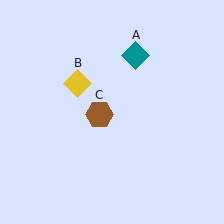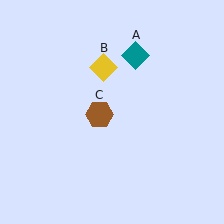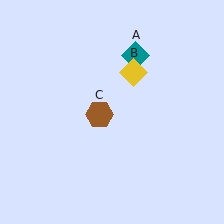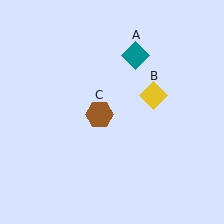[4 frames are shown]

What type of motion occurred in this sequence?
The yellow diamond (object B) rotated clockwise around the center of the scene.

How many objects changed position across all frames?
1 object changed position: yellow diamond (object B).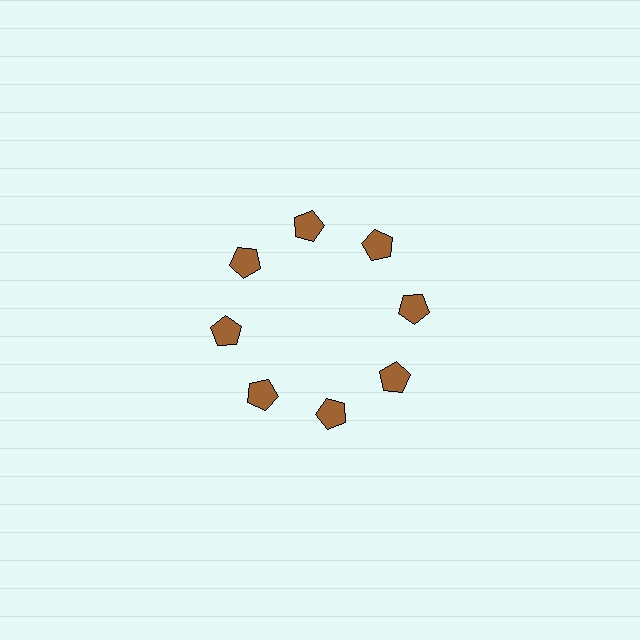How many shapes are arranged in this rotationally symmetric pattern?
There are 8 shapes, arranged in 8 groups of 1.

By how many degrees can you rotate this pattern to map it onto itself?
The pattern maps onto itself every 45 degrees of rotation.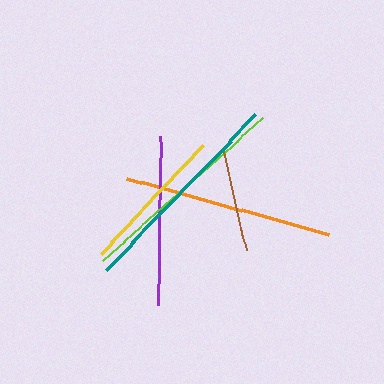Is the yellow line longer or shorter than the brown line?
The yellow line is longer than the brown line.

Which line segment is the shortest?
The brown line is the shortest at approximately 102 pixels.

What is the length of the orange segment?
The orange segment is approximately 210 pixels long.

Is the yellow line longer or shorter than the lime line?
The lime line is longer than the yellow line.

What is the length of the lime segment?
The lime segment is approximately 215 pixels long.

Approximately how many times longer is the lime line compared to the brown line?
The lime line is approximately 2.1 times the length of the brown line.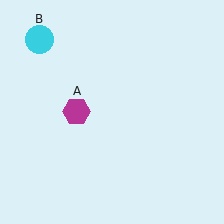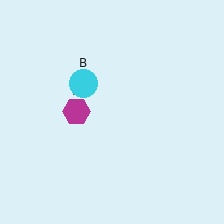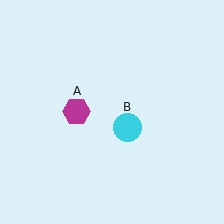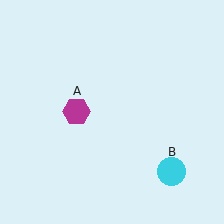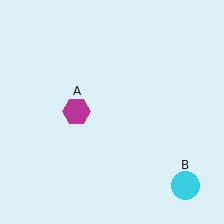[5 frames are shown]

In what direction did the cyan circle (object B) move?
The cyan circle (object B) moved down and to the right.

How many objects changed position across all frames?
1 object changed position: cyan circle (object B).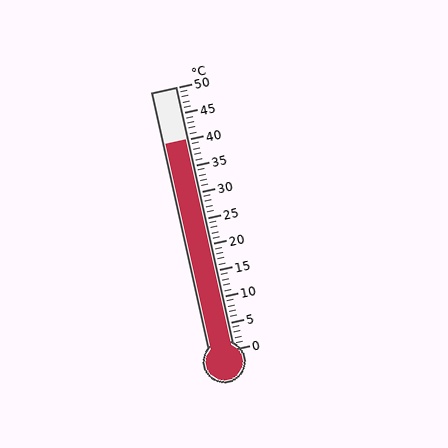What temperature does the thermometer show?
The thermometer shows approximately 40°C.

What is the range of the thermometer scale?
The thermometer scale ranges from 0°C to 50°C.